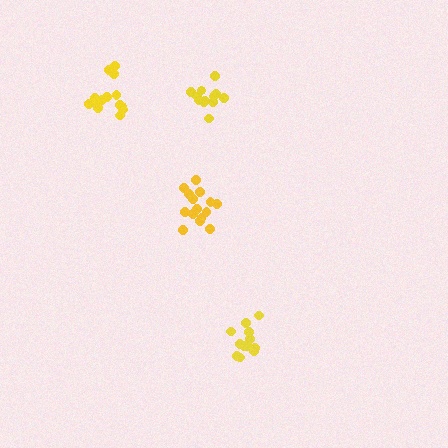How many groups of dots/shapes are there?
There are 4 groups.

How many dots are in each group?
Group 1: 14 dots, Group 2: 12 dots, Group 3: 13 dots, Group 4: 15 dots (54 total).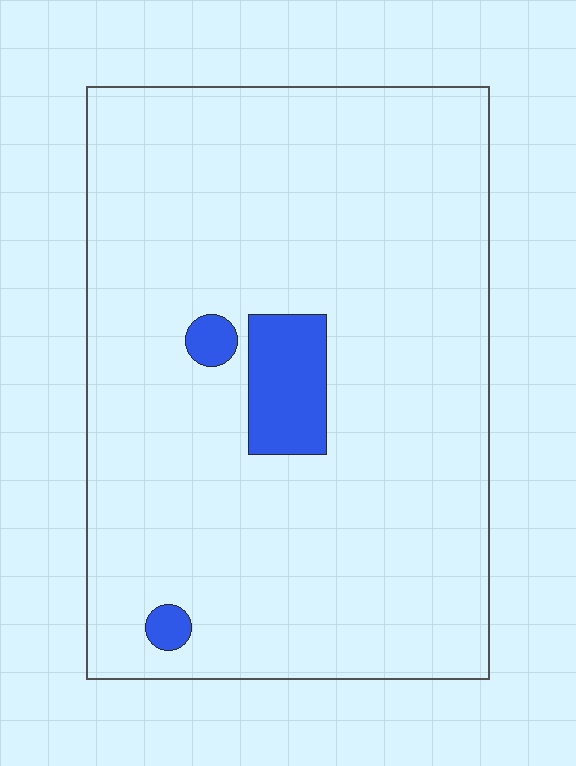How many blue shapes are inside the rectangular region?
3.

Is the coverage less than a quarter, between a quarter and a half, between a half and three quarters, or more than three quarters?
Less than a quarter.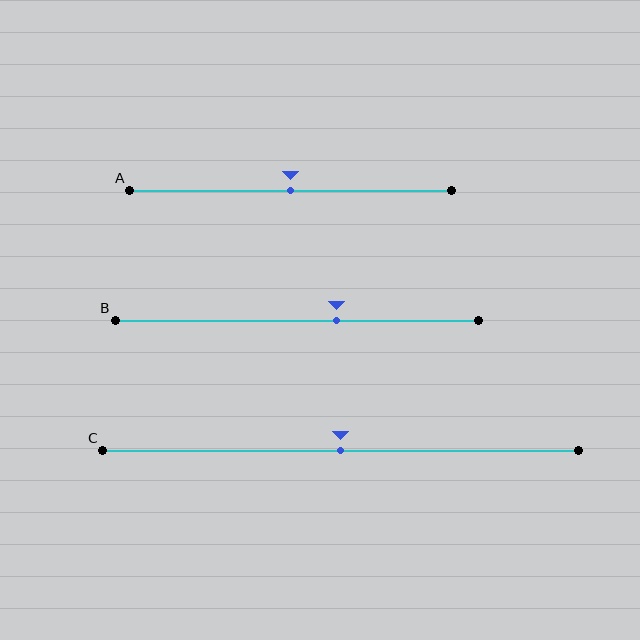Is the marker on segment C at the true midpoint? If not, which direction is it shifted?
Yes, the marker on segment C is at the true midpoint.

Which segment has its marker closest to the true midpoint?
Segment A has its marker closest to the true midpoint.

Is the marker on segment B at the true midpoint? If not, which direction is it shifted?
No, the marker on segment B is shifted to the right by about 11% of the segment length.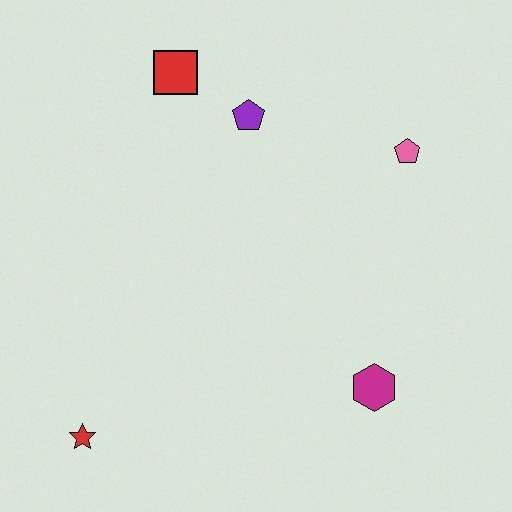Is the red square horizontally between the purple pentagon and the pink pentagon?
No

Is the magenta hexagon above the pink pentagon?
No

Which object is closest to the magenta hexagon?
The pink pentagon is closest to the magenta hexagon.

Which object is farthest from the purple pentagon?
The red star is farthest from the purple pentagon.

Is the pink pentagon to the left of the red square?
No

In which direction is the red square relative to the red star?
The red square is above the red star.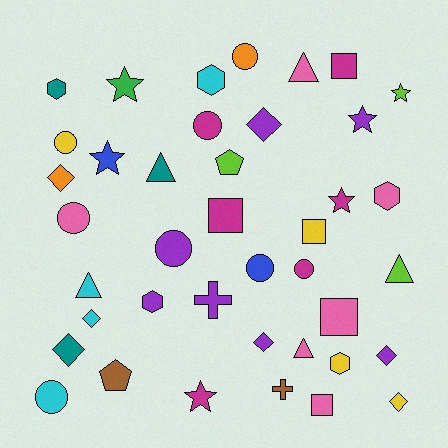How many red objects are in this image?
There are no red objects.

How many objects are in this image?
There are 40 objects.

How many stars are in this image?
There are 6 stars.